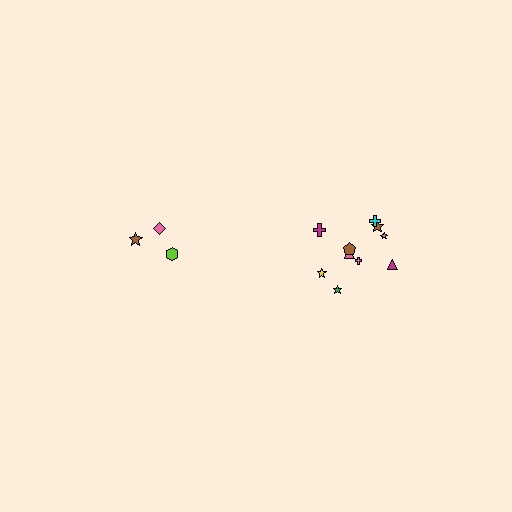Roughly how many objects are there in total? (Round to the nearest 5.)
Roughly 15 objects in total.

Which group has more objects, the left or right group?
The right group.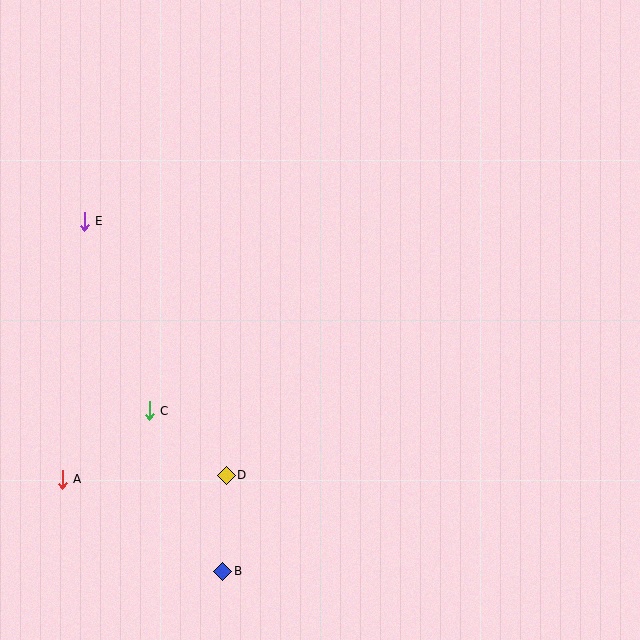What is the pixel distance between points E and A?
The distance between E and A is 259 pixels.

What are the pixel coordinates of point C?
Point C is at (149, 411).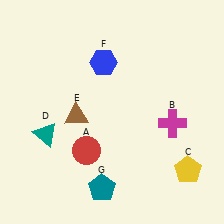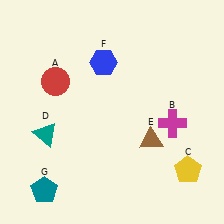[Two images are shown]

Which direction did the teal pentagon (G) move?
The teal pentagon (G) moved left.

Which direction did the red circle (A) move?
The red circle (A) moved up.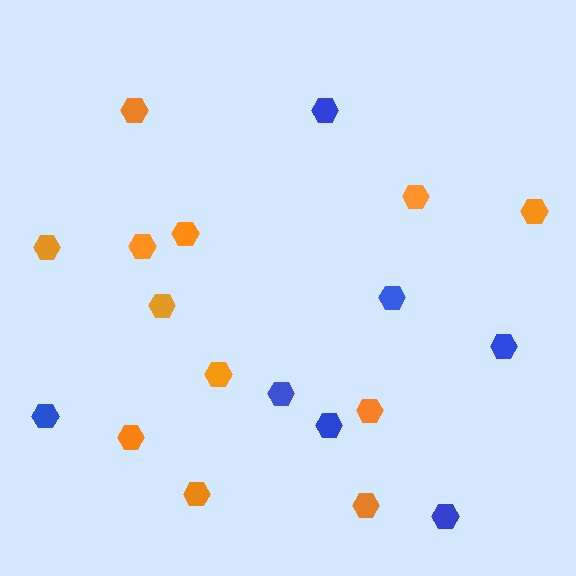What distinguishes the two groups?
There are 2 groups: one group of orange hexagons (12) and one group of blue hexagons (7).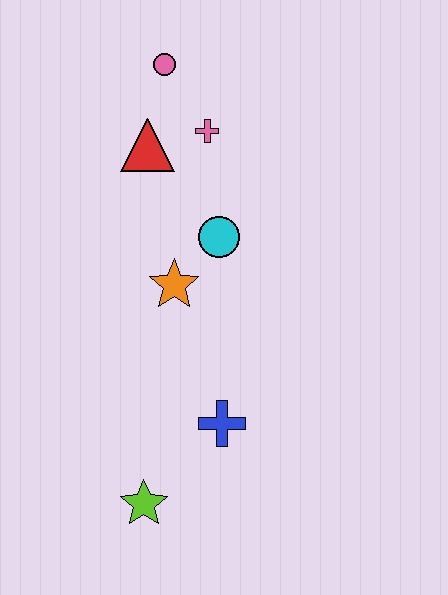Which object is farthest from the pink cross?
The lime star is farthest from the pink cross.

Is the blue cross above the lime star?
Yes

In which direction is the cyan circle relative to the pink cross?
The cyan circle is below the pink cross.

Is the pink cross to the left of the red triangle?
No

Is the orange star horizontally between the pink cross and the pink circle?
Yes